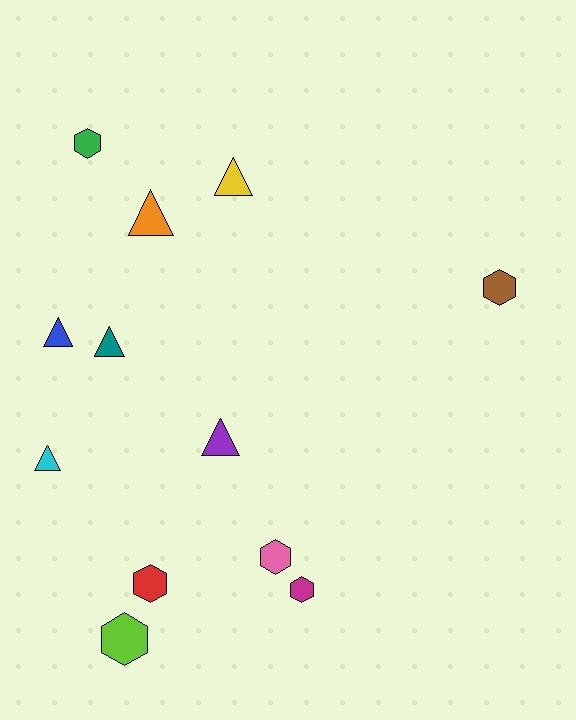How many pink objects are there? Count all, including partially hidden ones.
There is 1 pink object.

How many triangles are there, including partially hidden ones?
There are 6 triangles.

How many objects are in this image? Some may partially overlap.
There are 12 objects.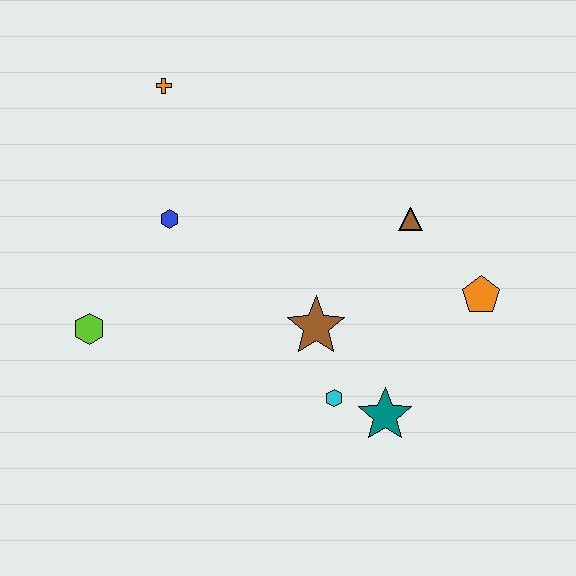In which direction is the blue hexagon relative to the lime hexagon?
The blue hexagon is above the lime hexagon.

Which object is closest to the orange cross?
The blue hexagon is closest to the orange cross.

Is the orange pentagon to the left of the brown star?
No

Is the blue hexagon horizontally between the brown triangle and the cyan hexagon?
No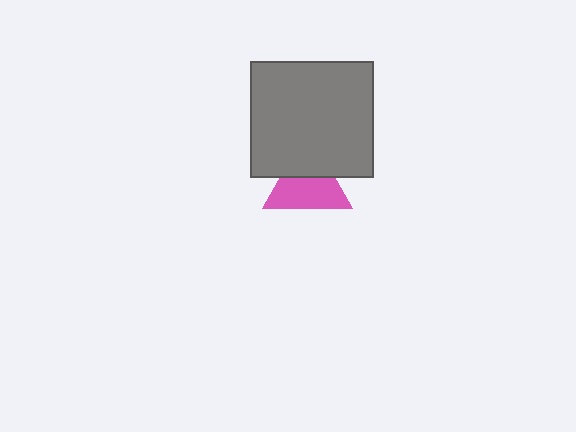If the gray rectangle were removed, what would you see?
You would see the complete pink triangle.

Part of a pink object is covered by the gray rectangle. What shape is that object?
It is a triangle.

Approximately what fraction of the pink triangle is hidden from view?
Roughly 37% of the pink triangle is hidden behind the gray rectangle.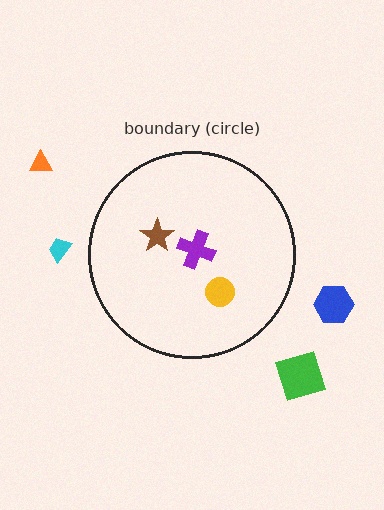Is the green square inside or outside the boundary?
Outside.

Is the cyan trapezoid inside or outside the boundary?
Outside.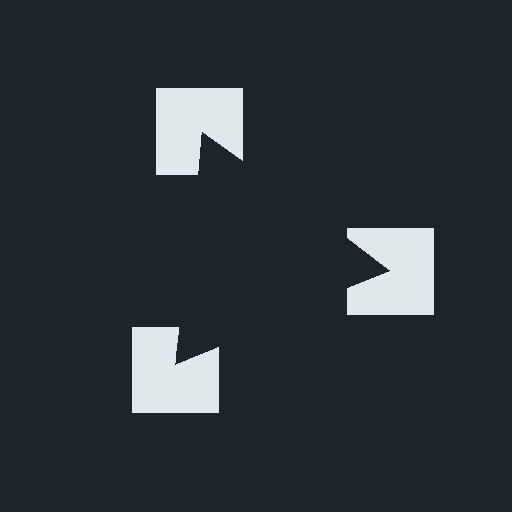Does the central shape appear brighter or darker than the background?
It typically appears slightly darker than the background, even though no actual brightness change is drawn.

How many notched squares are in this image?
There are 3 — one at each vertex of the illusory triangle.